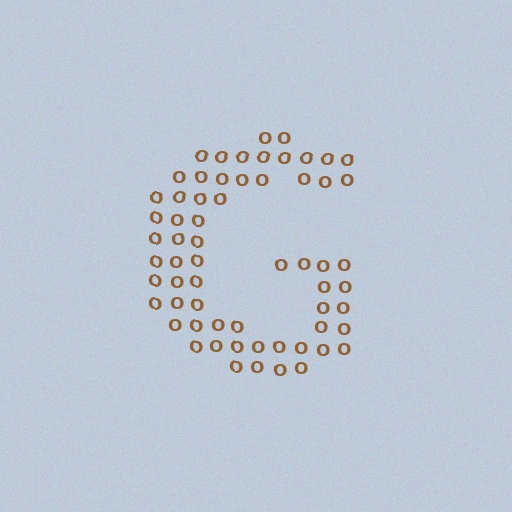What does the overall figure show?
The overall figure shows the letter G.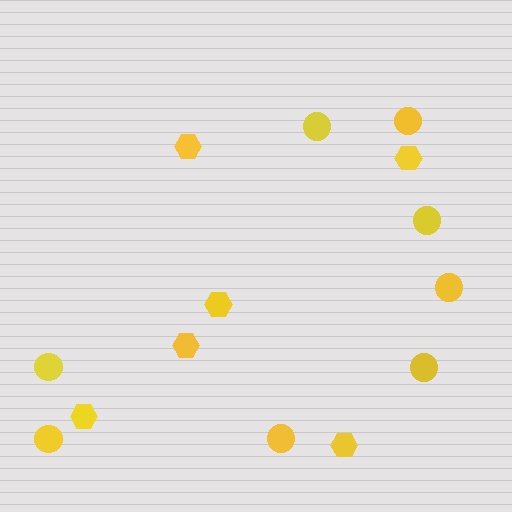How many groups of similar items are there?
There are 2 groups: one group of circles (8) and one group of hexagons (6).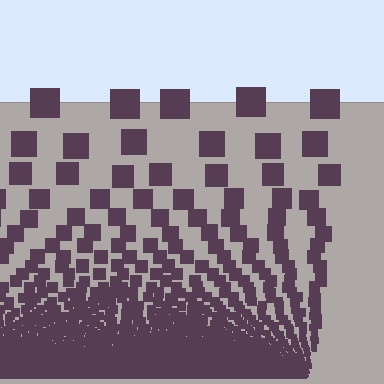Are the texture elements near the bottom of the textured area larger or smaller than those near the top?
Smaller. The gradient is inverted — elements near the bottom are smaller and denser.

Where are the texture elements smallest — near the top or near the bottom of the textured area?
Near the bottom.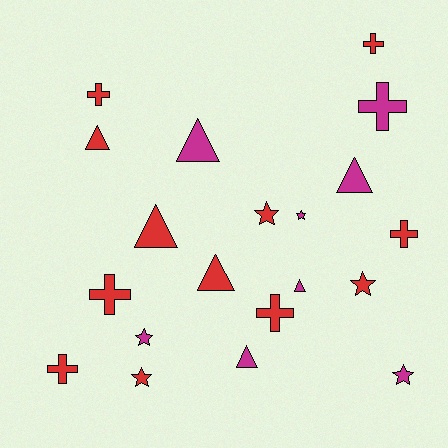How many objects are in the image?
There are 20 objects.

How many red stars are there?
There are 3 red stars.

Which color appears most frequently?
Red, with 12 objects.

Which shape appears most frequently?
Cross, with 7 objects.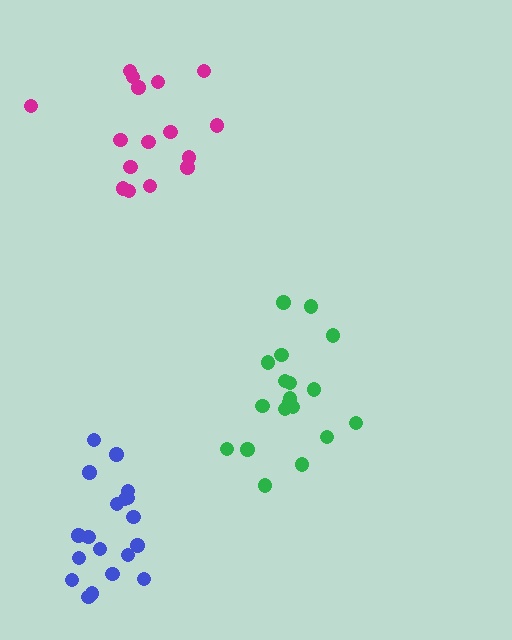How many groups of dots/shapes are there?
There are 3 groups.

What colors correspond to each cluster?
The clusters are colored: green, magenta, blue.